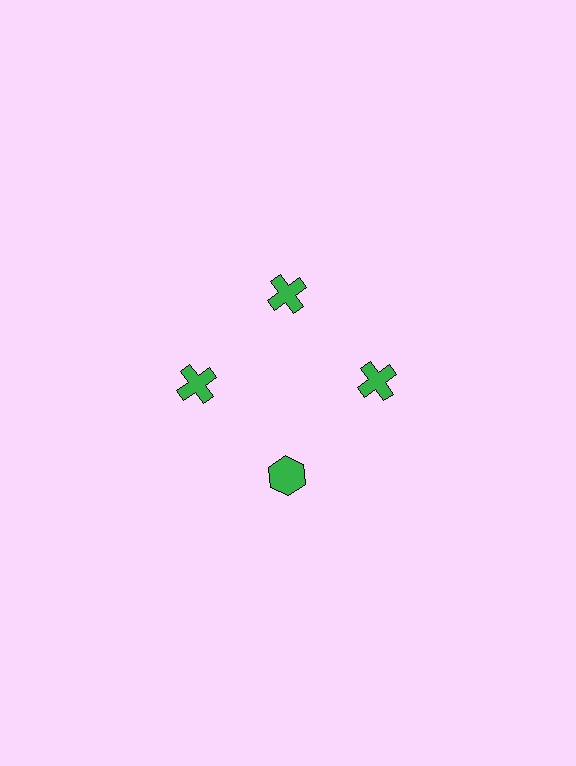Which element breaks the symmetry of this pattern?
The green hexagon at roughly the 6 o'clock position breaks the symmetry. All other shapes are green crosses.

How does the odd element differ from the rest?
It has a different shape: hexagon instead of cross.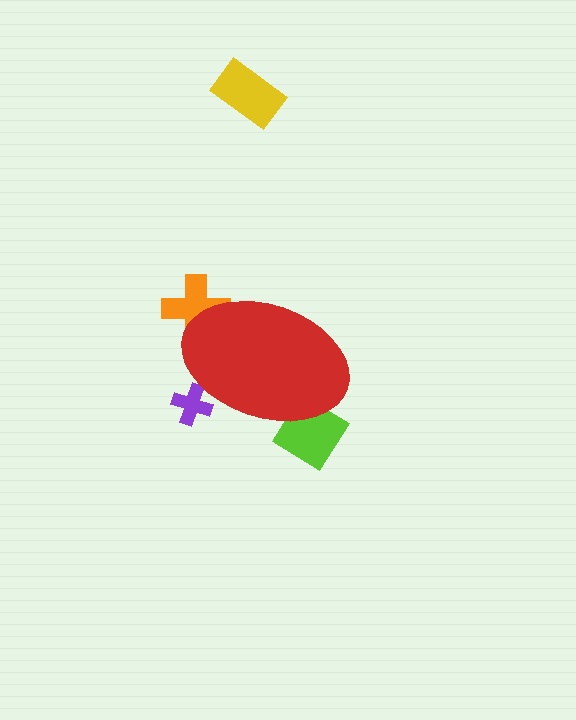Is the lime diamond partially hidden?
Yes, the lime diamond is partially hidden behind the red ellipse.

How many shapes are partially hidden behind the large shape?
3 shapes are partially hidden.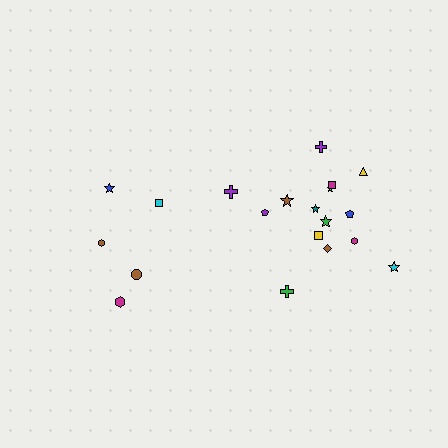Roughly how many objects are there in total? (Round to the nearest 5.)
Roughly 20 objects in total.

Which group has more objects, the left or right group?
The right group.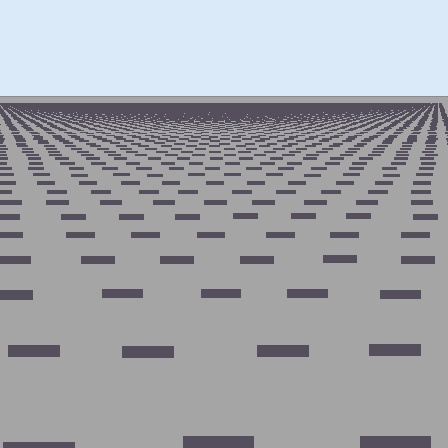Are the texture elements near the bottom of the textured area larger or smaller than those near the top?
Larger. Near the bottom, elements are closer to the viewer and appear at a bigger on-screen size.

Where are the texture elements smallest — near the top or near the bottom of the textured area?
Near the top.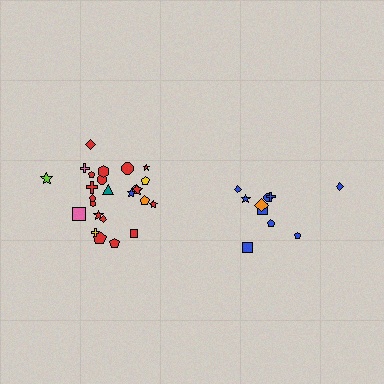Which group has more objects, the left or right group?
The left group.